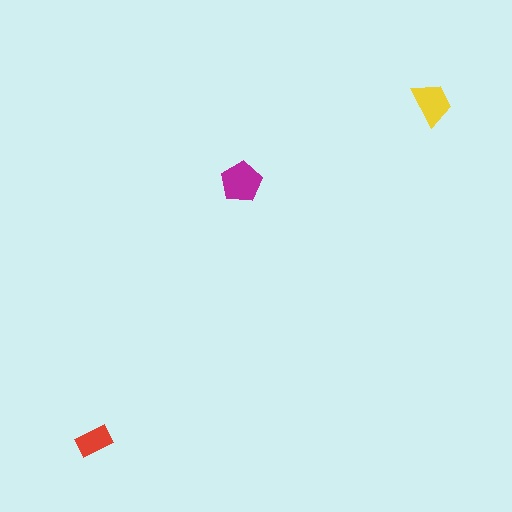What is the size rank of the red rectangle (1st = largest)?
3rd.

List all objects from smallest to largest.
The red rectangle, the yellow trapezoid, the magenta pentagon.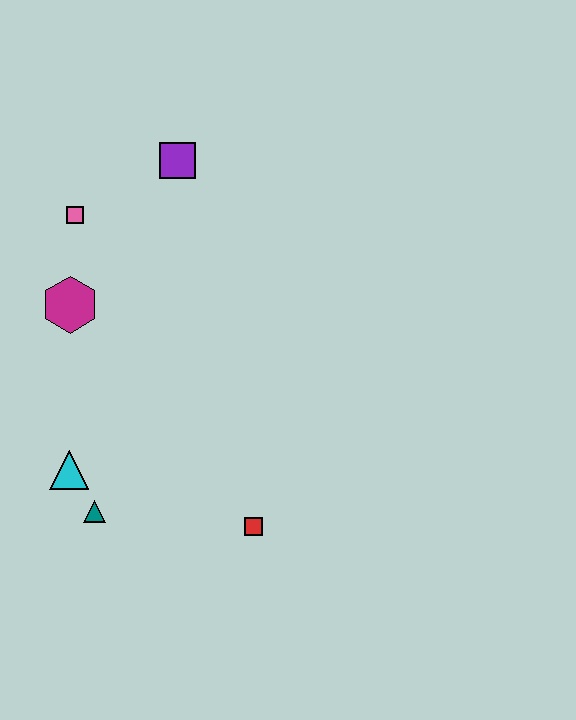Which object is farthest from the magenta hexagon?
The red square is farthest from the magenta hexagon.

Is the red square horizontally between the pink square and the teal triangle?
No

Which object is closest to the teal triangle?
The cyan triangle is closest to the teal triangle.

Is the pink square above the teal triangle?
Yes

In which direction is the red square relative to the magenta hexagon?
The red square is below the magenta hexagon.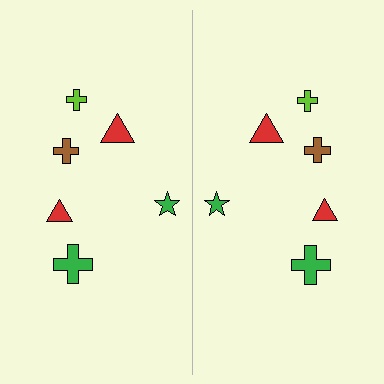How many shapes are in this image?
There are 12 shapes in this image.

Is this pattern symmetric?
Yes, this pattern has bilateral (reflection) symmetry.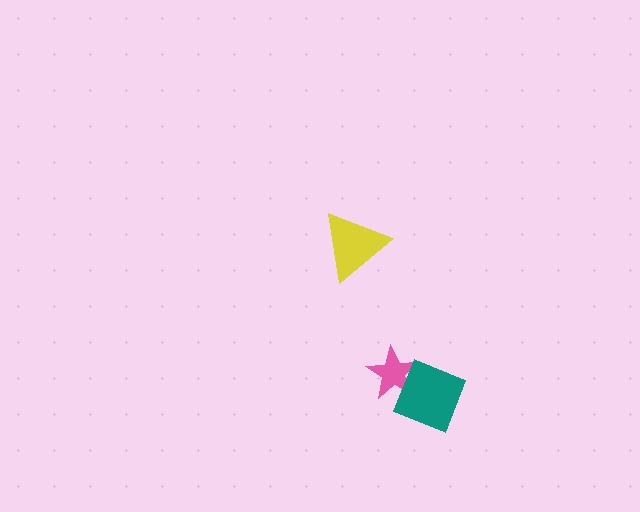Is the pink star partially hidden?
Yes, it is partially covered by another shape.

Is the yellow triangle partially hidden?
No, no other shape covers it.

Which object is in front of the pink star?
The teal diamond is in front of the pink star.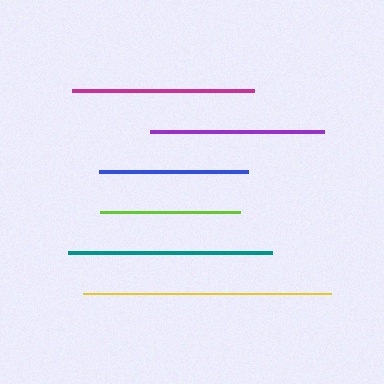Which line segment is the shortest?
The lime line is the shortest at approximately 140 pixels.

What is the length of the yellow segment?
The yellow segment is approximately 248 pixels long.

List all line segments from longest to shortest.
From longest to shortest: yellow, teal, magenta, purple, blue, lime.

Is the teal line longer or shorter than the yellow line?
The yellow line is longer than the teal line.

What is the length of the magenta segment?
The magenta segment is approximately 182 pixels long.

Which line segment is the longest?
The yellow line is the longest at approximately 248 pixels.